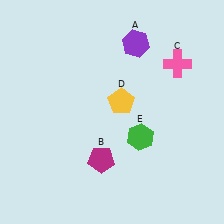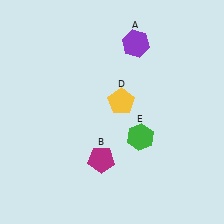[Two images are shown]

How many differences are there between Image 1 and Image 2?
There is 1 difference between the two images.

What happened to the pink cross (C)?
The pink cross (C) was removed in Image 2. It was in the top-right area of Image 1.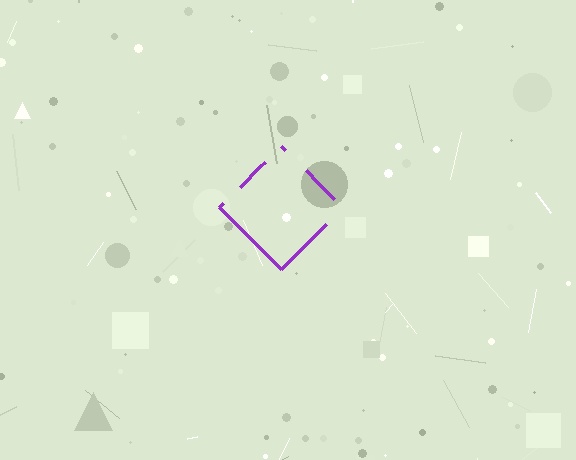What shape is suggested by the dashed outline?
The dashed outline suggests a diamond.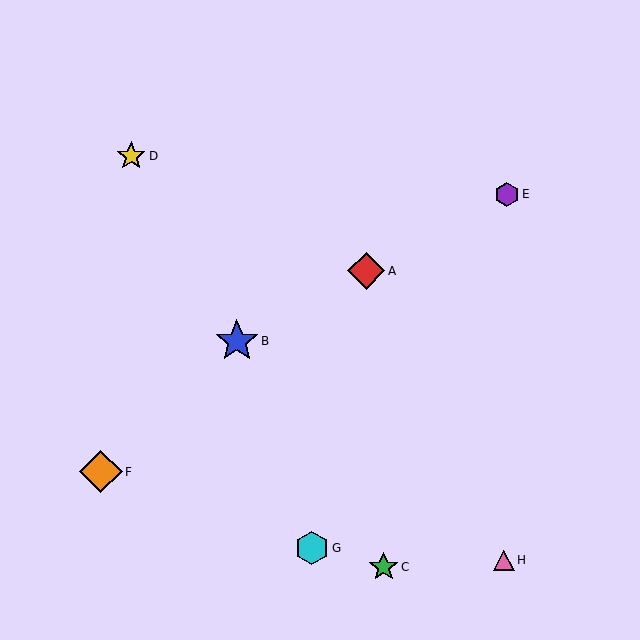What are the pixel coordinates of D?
Object D is at (131, 156).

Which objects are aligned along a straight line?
Objects A, B, E are aligned along a straight line.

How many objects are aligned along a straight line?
3 objects (A, B, E) are aligned along a straight line.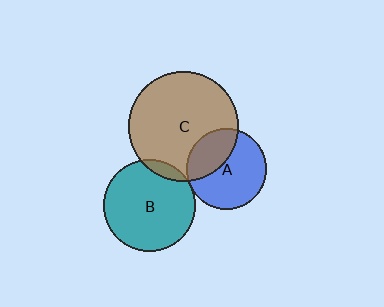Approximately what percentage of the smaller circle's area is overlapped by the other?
Approximately 10%.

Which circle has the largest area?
Circle C (brown).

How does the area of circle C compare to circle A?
Approximately 1.9 times.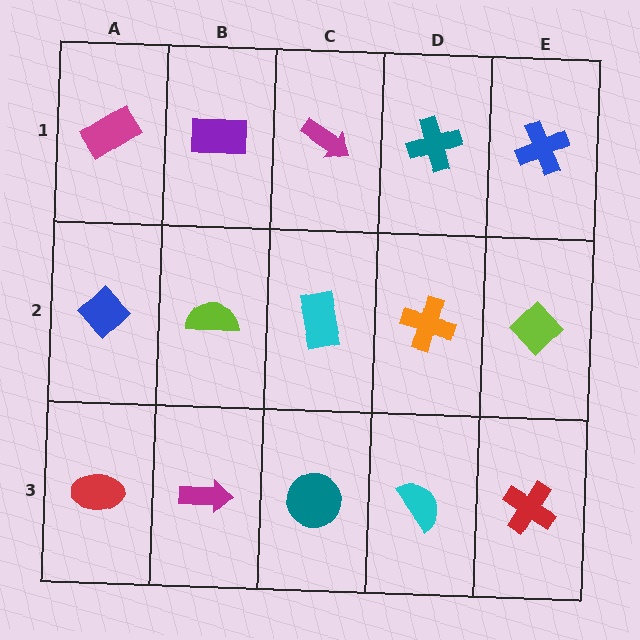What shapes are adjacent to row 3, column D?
An orange cross (row 2, column D), a teal circle (row 3, column C), a red cross (row 3, column E).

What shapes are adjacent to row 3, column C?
A cyan rectangle (row 2, column C), a magenta arrow (row 3, column B), a cyan semicircle (row 3, column D).